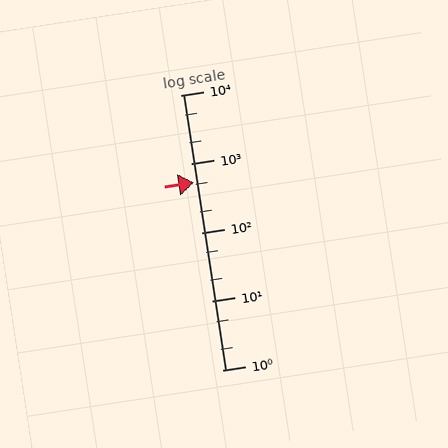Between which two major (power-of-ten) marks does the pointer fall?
The pointer is between 100 and 1000.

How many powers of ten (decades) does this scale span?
The scale spans 4 decades, from 1 to 10000.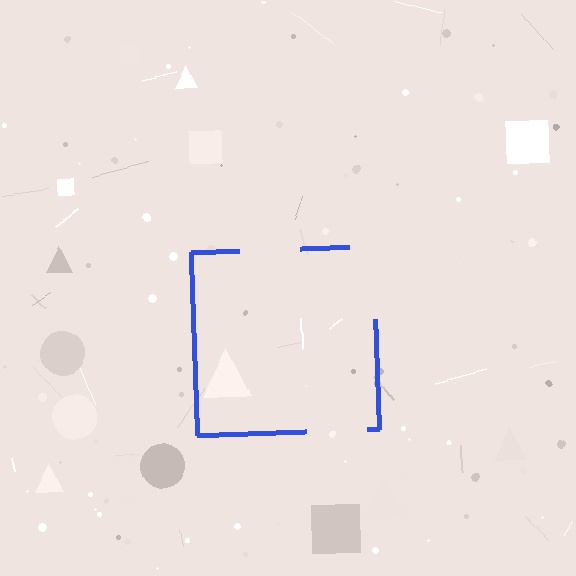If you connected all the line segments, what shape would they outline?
They would outline a square.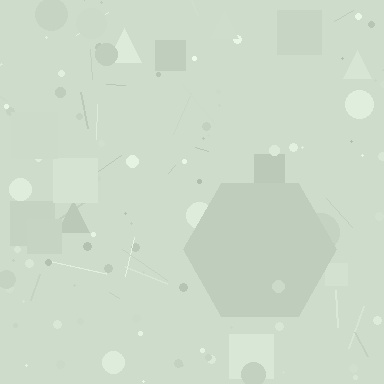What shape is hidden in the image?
A hexagon is hidden in the image.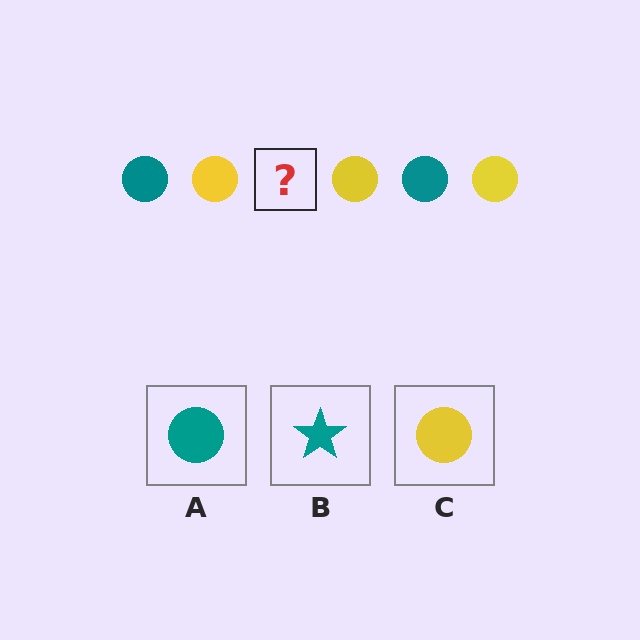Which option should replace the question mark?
Option A.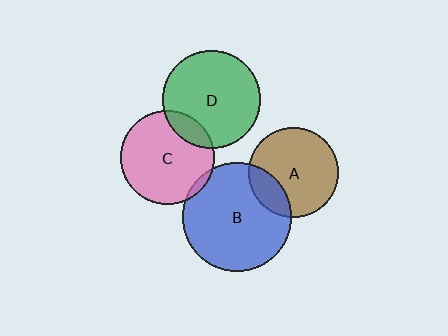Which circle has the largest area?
Circle B (blue).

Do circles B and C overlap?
Yes.